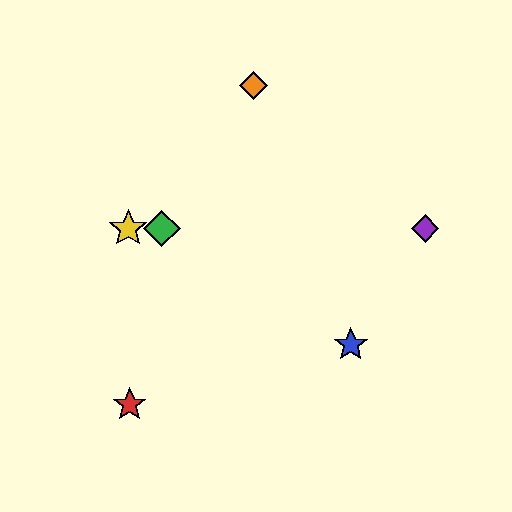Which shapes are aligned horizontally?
The green diamond, the yellow star, the purple diamond are aligned horizontally.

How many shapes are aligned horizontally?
3 shapes (the green diamond, the yellow star, the purple diamond) are aligned horizontally.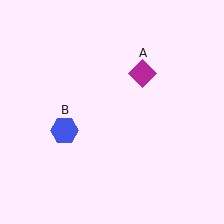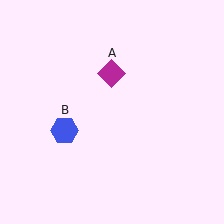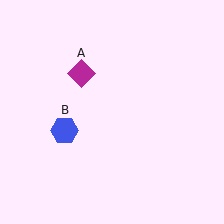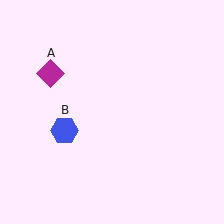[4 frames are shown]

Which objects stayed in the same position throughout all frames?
Blue hexagon (object B) remained stationary.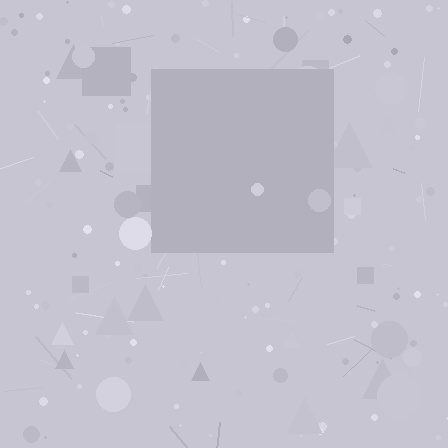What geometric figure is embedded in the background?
A square is embedded in the background.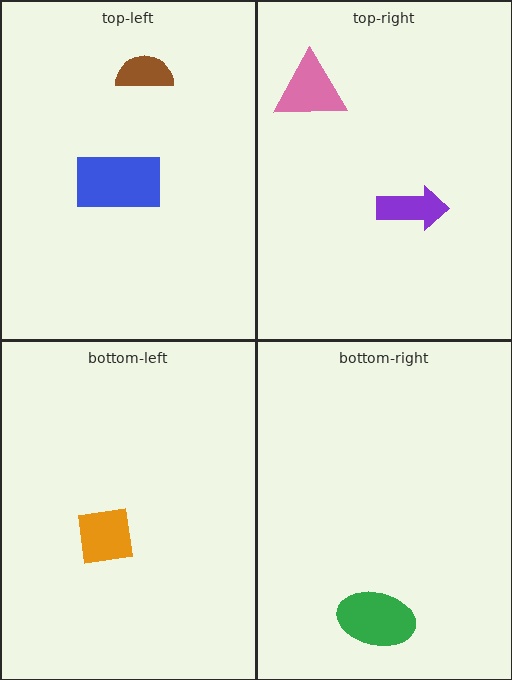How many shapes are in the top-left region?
2.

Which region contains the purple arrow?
The top-right region.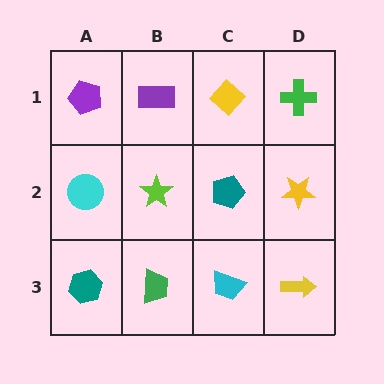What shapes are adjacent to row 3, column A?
A cyan circle (row 2, column A), a green trapezoid (row 3, column B).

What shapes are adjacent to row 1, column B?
A lime star (row 2, column B), a purple pentagon (row 1, column A), a yellow diamond (row 1, column C).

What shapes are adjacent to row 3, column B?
A lime star (row 2, column B), a teal hexagon (row 3, column A), a cyan trapezoid (row 3, column C).